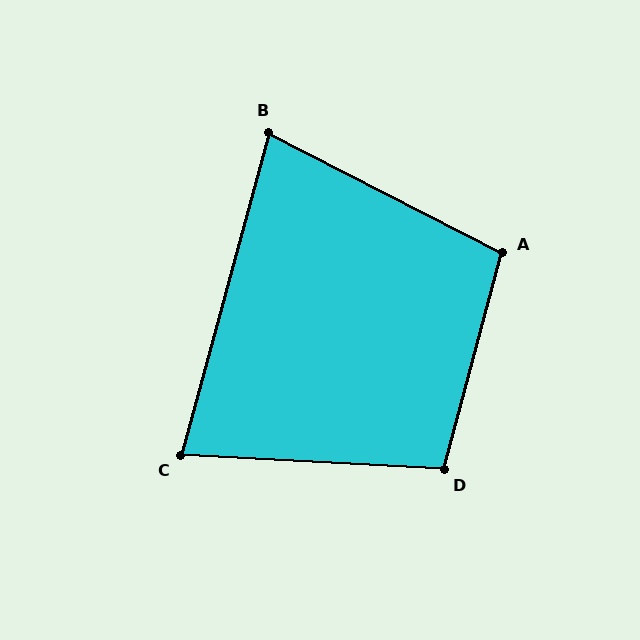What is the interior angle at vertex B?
Approximately 78 degrees (acute).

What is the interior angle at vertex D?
Approximately 102 degrees (obtuse).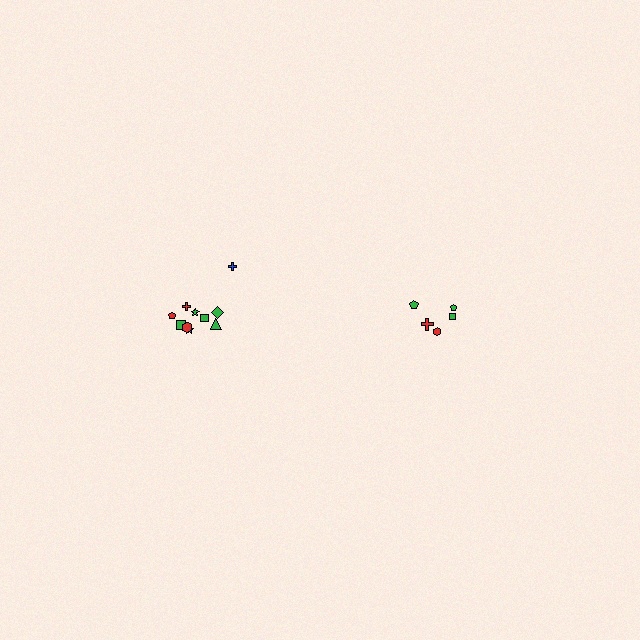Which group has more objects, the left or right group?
The left group.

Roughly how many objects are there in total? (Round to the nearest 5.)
Roughly 15 objects in total.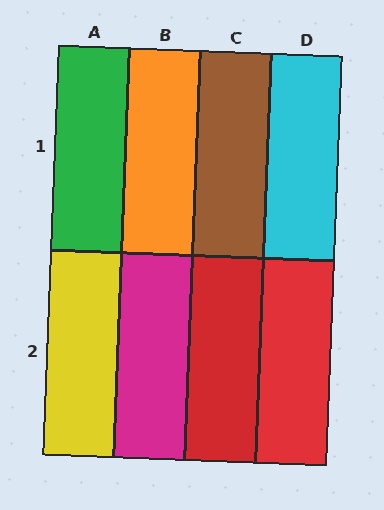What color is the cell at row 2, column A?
Yellow.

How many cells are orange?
1 cell is orange.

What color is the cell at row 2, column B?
Magenta.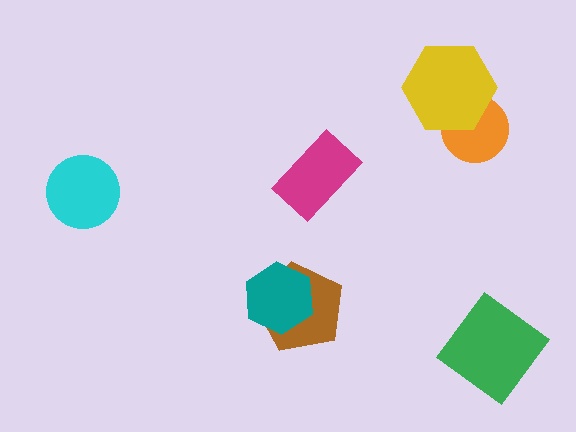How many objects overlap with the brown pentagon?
1 object overlaps with the brown pentagon.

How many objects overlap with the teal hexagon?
1 object overlaps with the teal hexagon.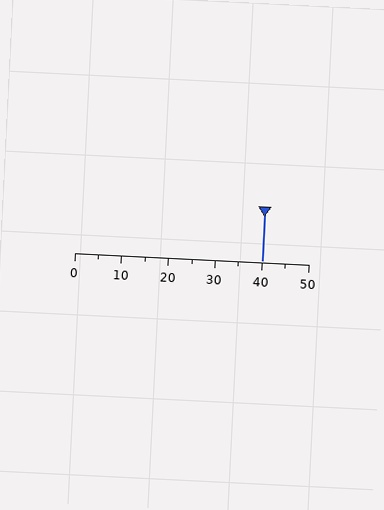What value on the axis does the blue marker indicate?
The marker indicates approximately 40.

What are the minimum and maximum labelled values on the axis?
The axis runs from 0 to 50.